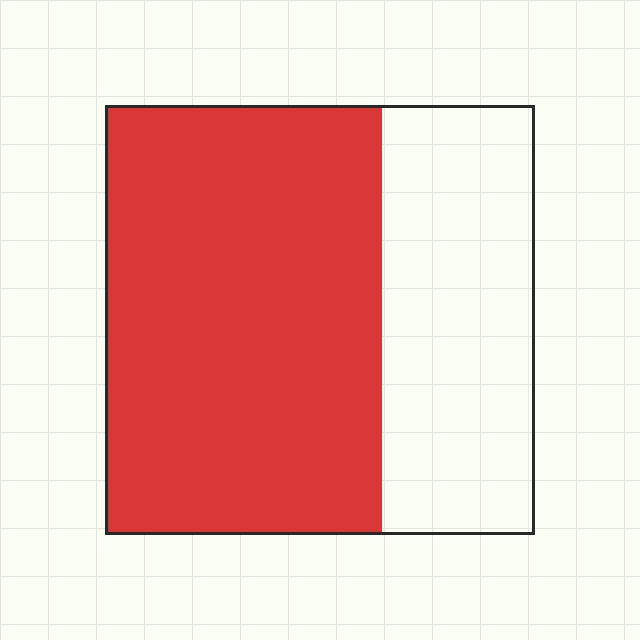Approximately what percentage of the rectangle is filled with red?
Approximately 65%.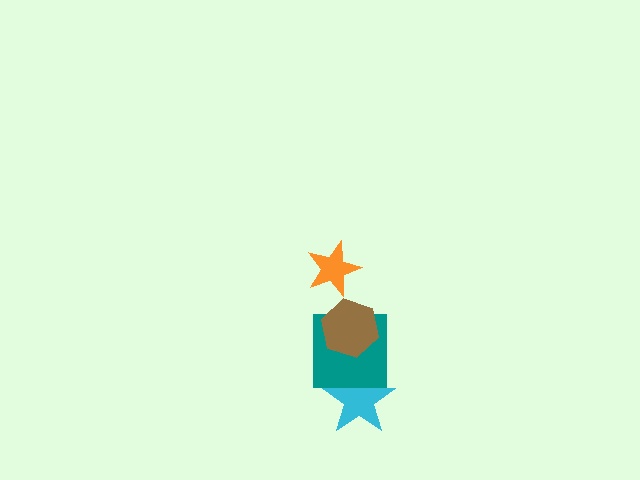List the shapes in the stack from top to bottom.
From top to bottom: the orange star, the brown hexagon, the teal square, the cyan star.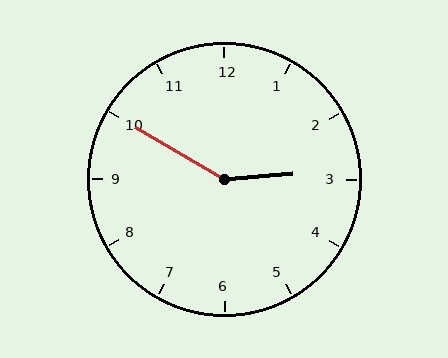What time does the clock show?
2:50.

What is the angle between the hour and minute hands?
Approximately 145 degrees.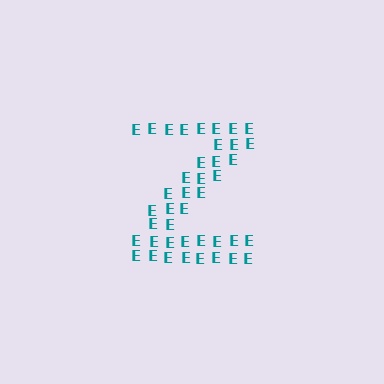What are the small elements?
The small elements are letter E's.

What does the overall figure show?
The overall figure shows the letter Z.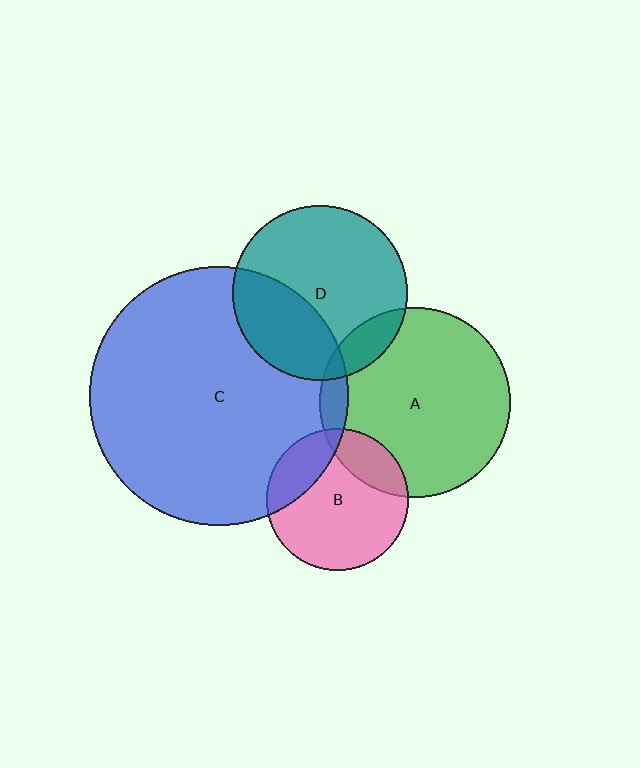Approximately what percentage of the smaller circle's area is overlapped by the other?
Approximately 10%.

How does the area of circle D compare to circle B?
Approximately 1.5 times.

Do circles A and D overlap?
Yes.